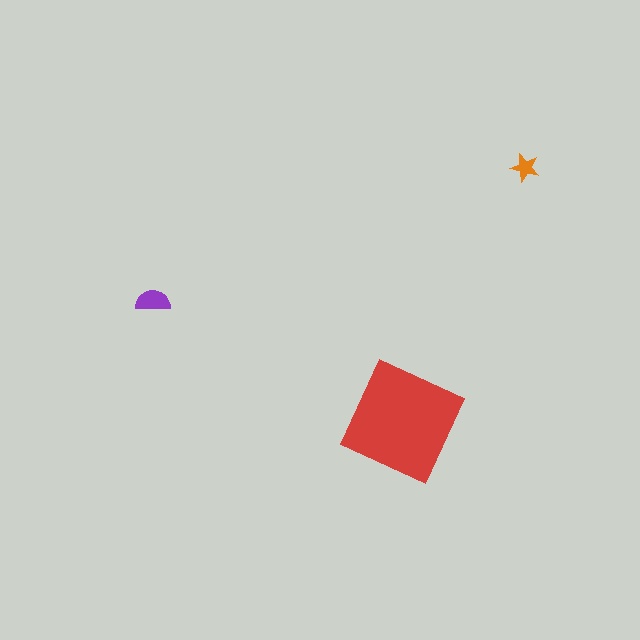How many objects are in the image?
There are 3 objects in the image.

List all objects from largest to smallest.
The red square, the purple semicircle, the orange star.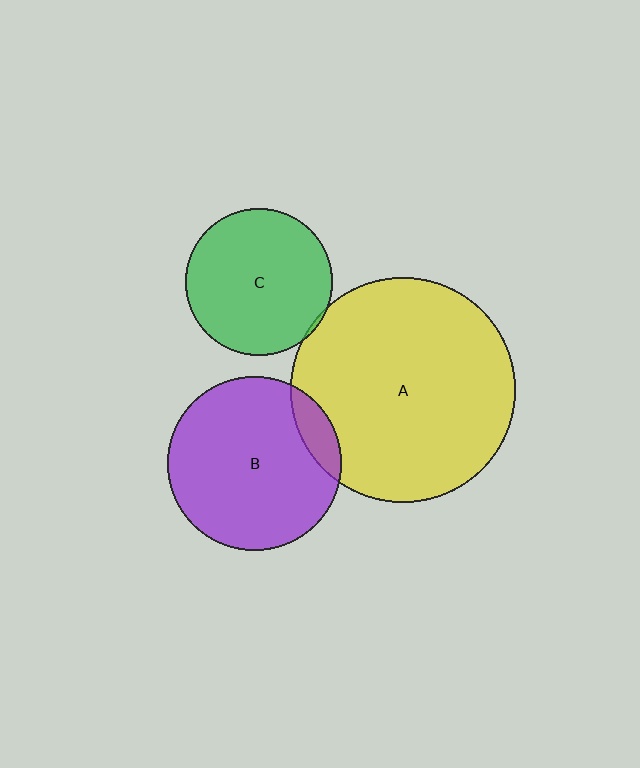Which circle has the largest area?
Circle A (yellow).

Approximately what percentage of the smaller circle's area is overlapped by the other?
Approximately 5%.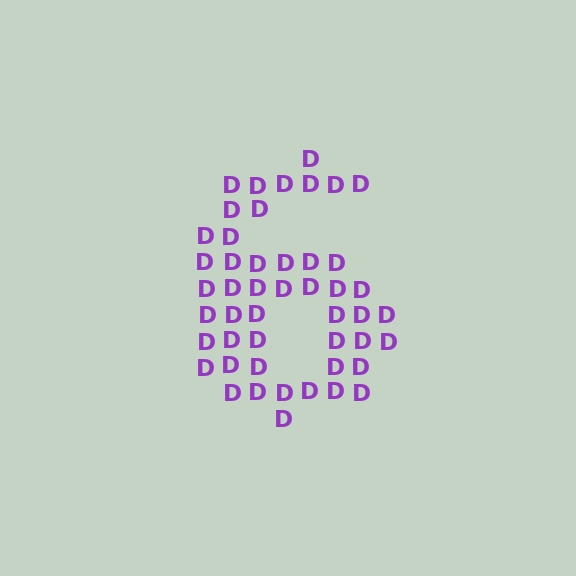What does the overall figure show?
The overall figure shows the digit 6.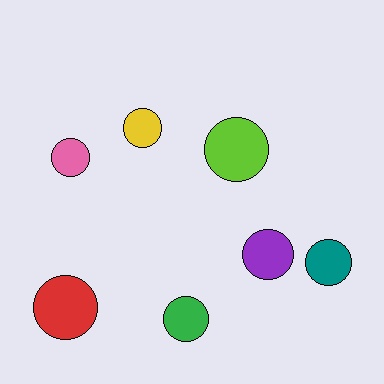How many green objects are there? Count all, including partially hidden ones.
There is 1 green object.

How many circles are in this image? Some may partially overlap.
There are 7 circles.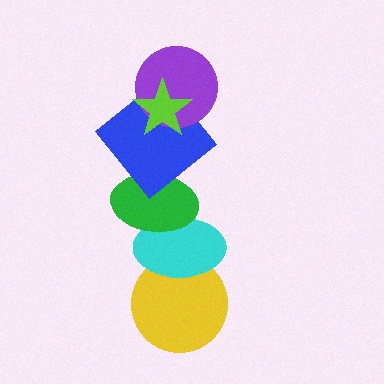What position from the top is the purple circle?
The purple circle is 2nd from the top.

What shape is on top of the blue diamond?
The purple circle is on top of the blue diamond.